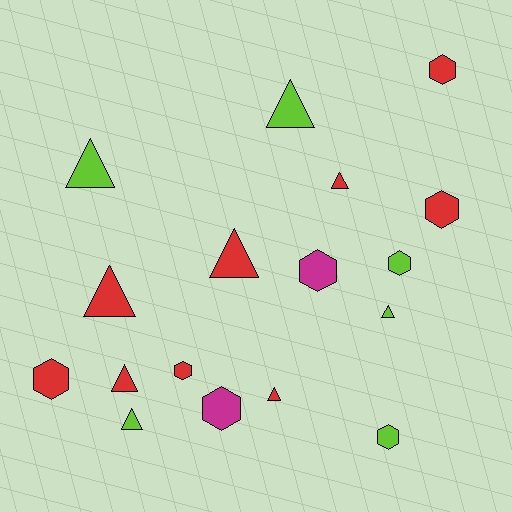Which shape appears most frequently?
Triangle, with 9 objects.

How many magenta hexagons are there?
There are 2 magenta hexagons.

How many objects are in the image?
There are 17 objects.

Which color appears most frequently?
Red, with 9 objects.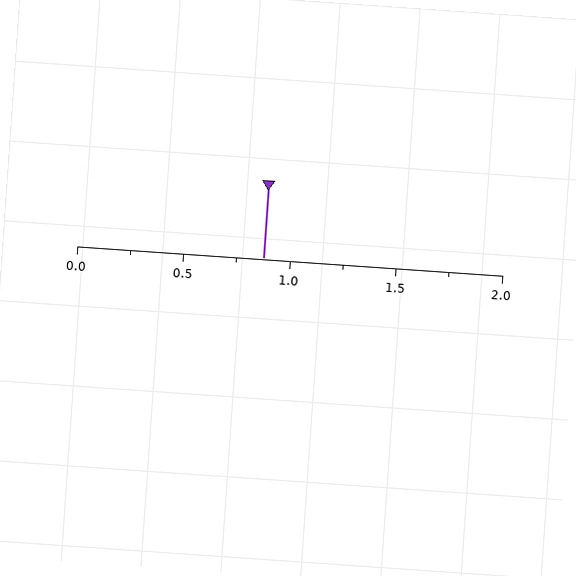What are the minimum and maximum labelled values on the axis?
The axis runs from 0.0 to 2.0.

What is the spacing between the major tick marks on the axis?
The major ticks are spaced 0.5 apart.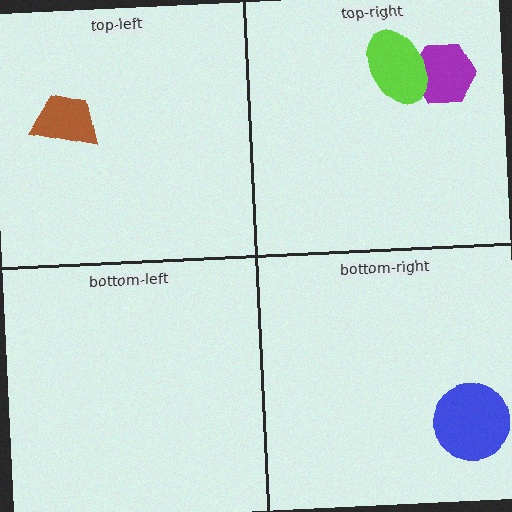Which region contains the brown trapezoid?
The top-left region.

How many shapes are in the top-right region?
2.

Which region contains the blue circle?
The bottom-right region.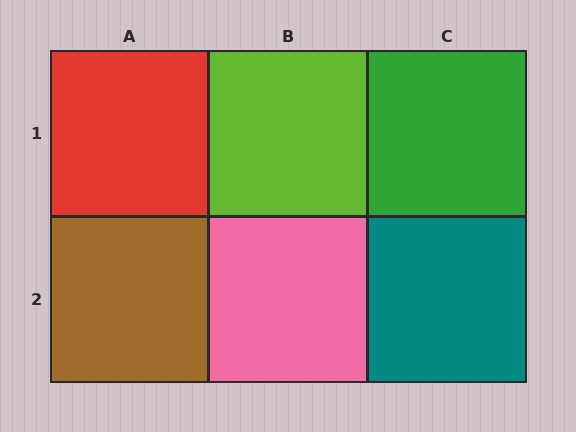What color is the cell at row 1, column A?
Red.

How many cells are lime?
1 cell is lime.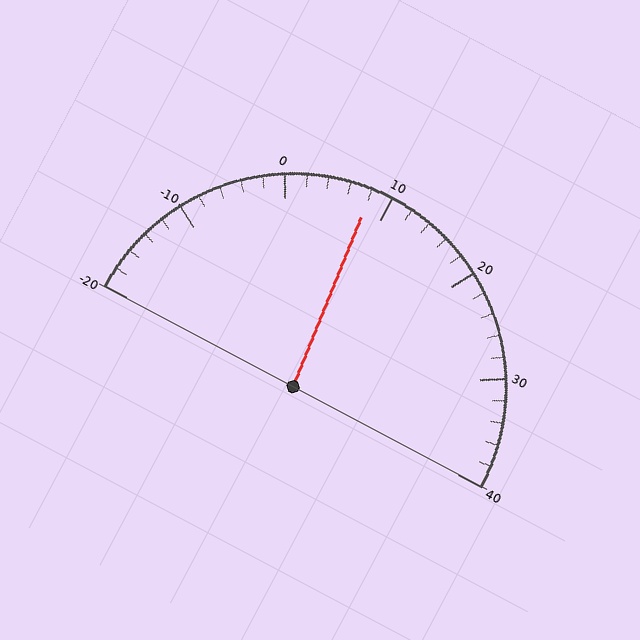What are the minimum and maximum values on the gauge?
The gauge ranges from -20 to 40.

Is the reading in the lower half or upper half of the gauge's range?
The reading is in the lower half of the range (-20 to 40).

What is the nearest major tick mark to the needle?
The nearest major tick mark is 10.